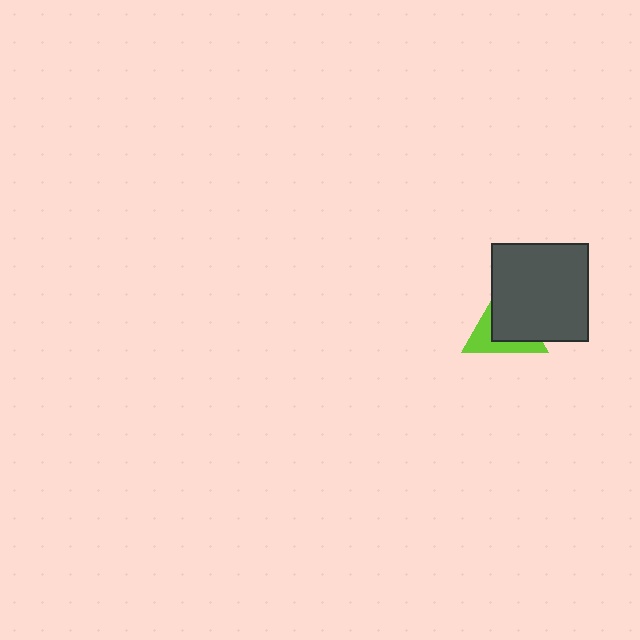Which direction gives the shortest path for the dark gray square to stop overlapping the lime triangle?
Moving toward the upper-right gives the shortest separation.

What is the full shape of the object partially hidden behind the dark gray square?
The partially hidden object is a lime triangle.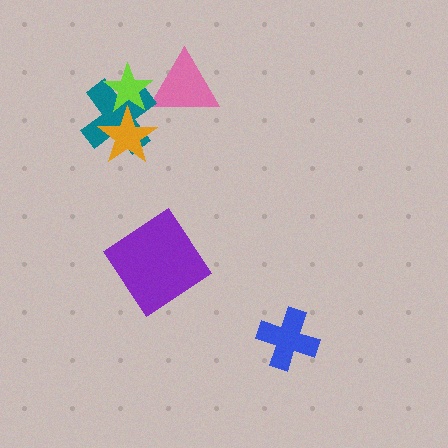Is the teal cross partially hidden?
Yes, it is partially covered by another shape.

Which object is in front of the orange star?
The lime star is in front of the orange star.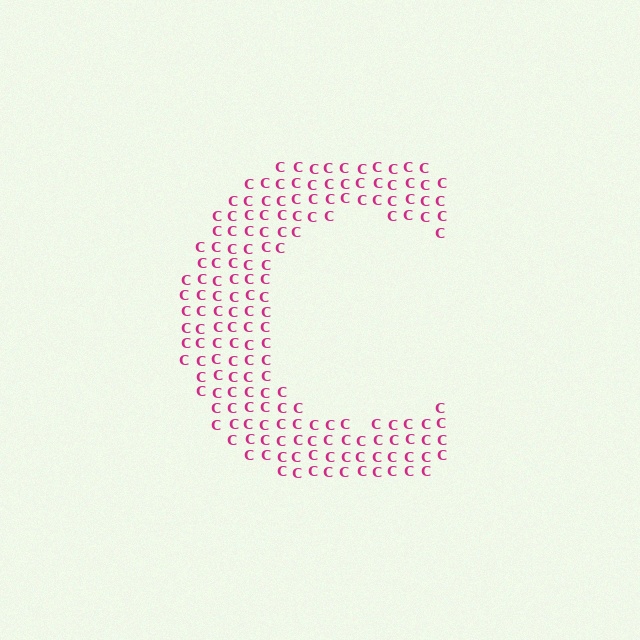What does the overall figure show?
The overall figure shows the letter C.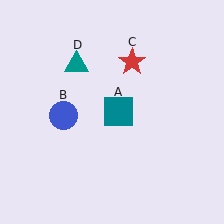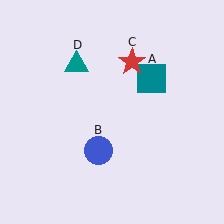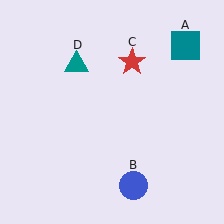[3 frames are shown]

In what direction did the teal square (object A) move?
The teal square (object A) moved up and to the right.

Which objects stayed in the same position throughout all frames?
Red star (object C) and teal triangle (object D) remained stationary.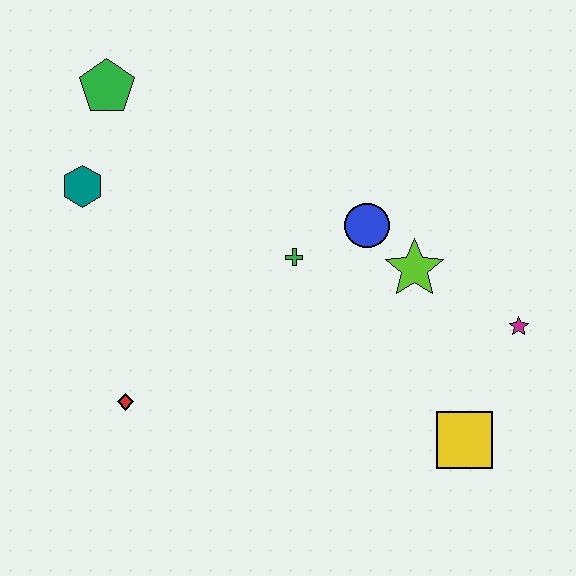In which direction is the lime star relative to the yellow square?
The lime star is above the yellow square.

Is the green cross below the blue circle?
Yes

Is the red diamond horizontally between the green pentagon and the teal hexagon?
No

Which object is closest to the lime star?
The blue circle is closest to the lime star.